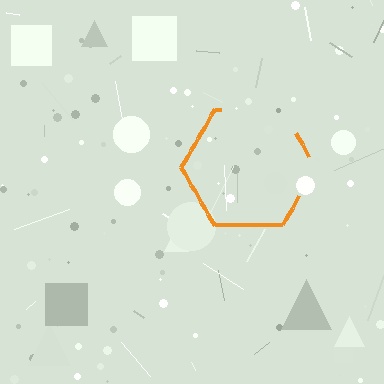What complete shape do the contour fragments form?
The contour fragments form a hexagon.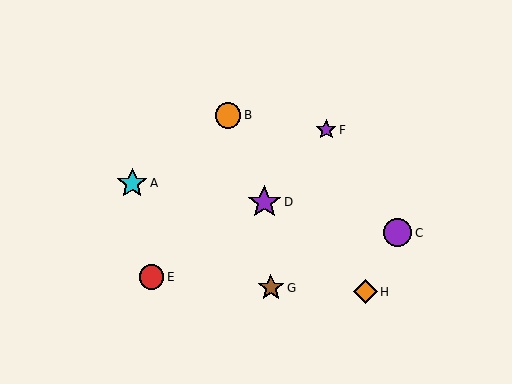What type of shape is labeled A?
Shape A is a cyan star.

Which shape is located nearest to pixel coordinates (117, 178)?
The cyan star (labeled A) at (132, 183) is nearest to that location.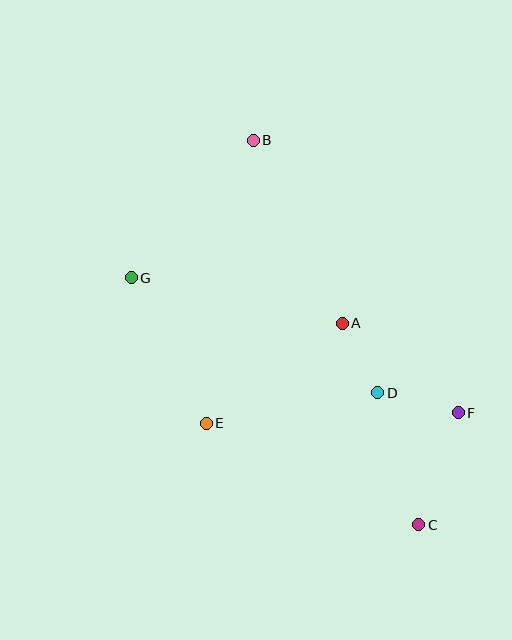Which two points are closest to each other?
Points A and D are closest to each other.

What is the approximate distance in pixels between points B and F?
The distance between B and F is approximately 341 pixels.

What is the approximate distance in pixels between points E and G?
The distance between E and G is approximately 164 pixels.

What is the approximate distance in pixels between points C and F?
The distance between C and F is approximately 119 pixels.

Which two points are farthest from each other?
Points B and C are farthest from each other.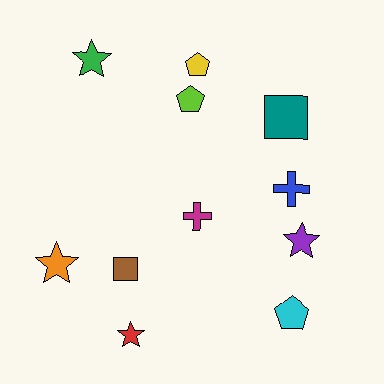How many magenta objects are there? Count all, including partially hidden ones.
There is 1 magenta object.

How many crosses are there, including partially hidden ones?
There are 2 crosses.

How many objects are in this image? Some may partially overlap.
There are 11 objects.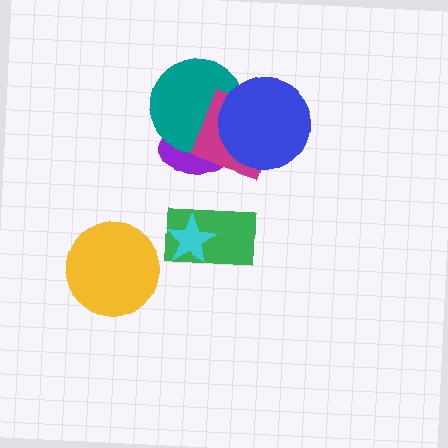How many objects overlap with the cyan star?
1 object overlaps with the cyan star.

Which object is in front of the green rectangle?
The cyan star is in front of the green rectangle.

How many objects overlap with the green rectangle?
1 object overlaps with the green rectangle.